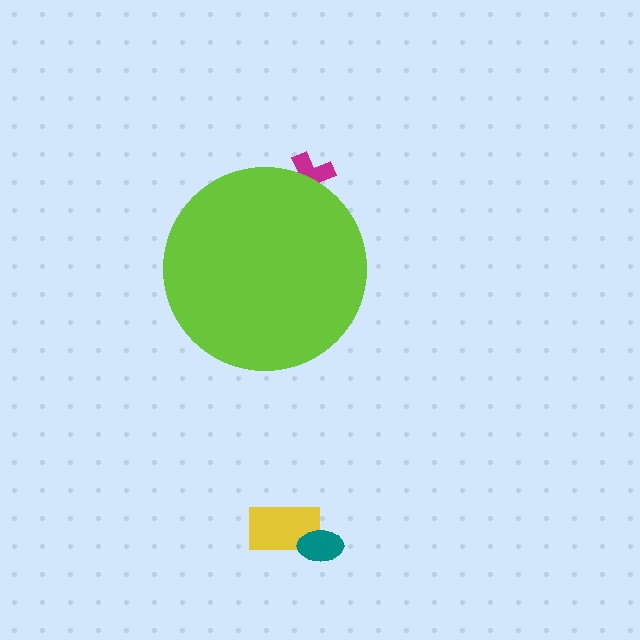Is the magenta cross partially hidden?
Yes, the magenta cross is partially hidden behind the lime circle.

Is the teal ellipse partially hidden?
No, the teal ellipse is fully visible.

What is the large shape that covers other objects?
A lime circle.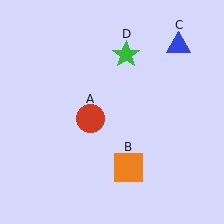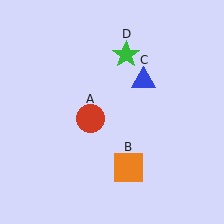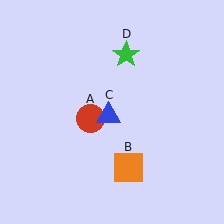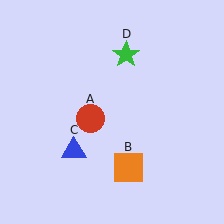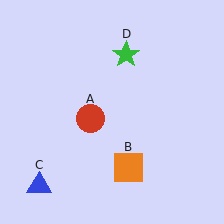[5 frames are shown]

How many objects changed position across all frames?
1 object changed position: blue triangle (object C).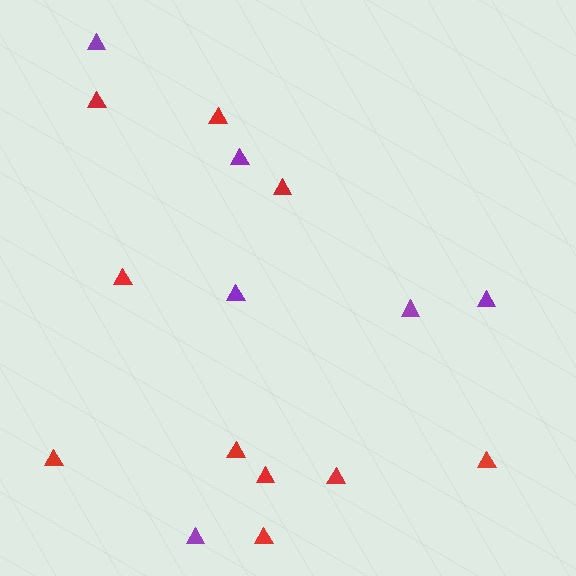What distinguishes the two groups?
There are 2 groups: one group of red triangles (10) and one group of purple triangles (6).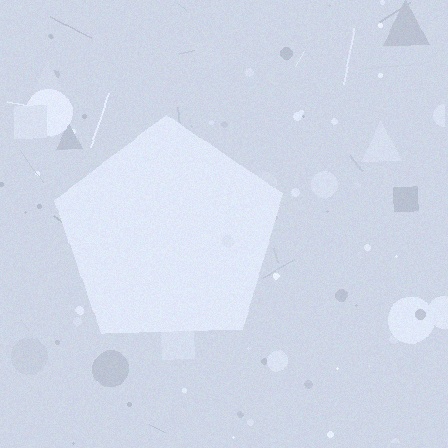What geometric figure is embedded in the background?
A pentagon is embedded in the background.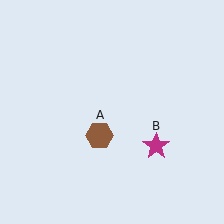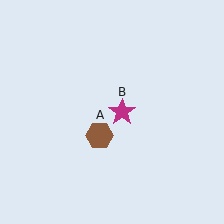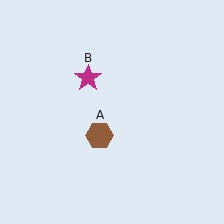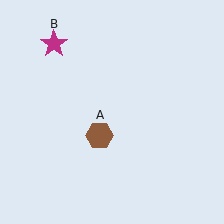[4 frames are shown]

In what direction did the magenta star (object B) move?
The magenta star (object B) moved up and to the left.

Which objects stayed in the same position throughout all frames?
Brown hexagon (object A) remained stationary.